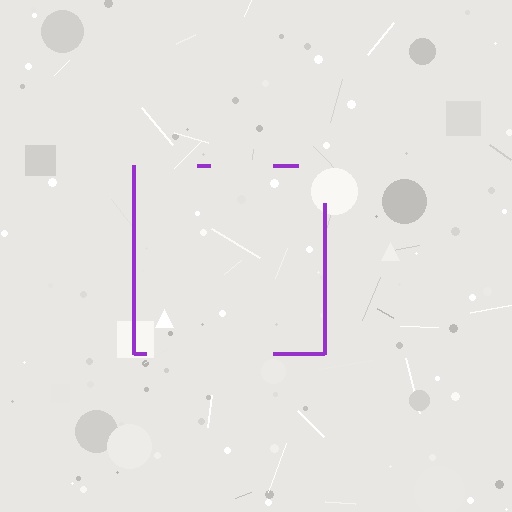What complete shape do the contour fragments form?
The contour fragments form a square.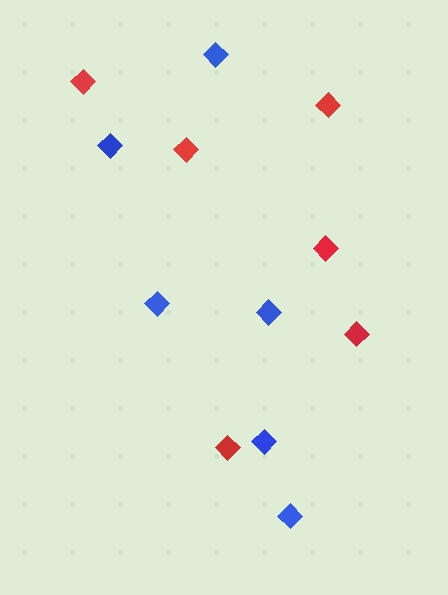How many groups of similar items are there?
There are 2 groups: one group of red diamonds (6) and one group of blue diamonds (6).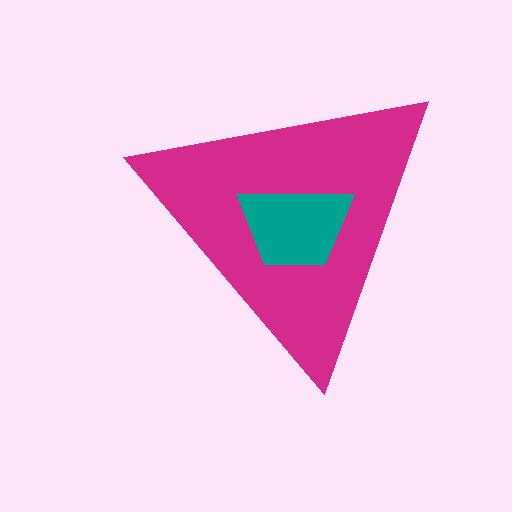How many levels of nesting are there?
2.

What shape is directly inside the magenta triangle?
The teal trapezoid.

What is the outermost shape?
The magenta triangle.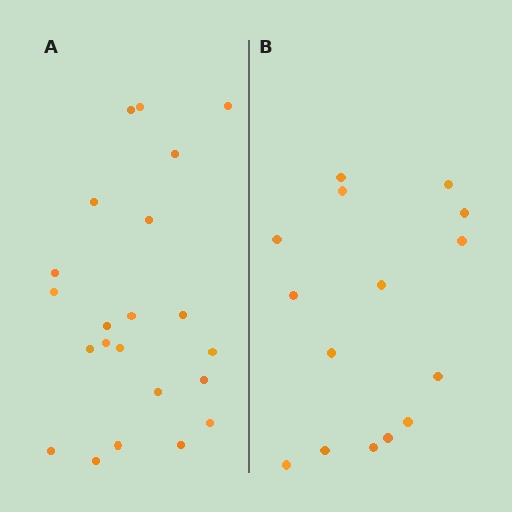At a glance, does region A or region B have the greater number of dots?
Region A (the left region) has more dots.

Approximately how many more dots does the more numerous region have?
Region A has roughly 8 or so more dots than region B.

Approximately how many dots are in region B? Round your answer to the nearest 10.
About 20 dots. (The exact count is 15, which rounds to 20.)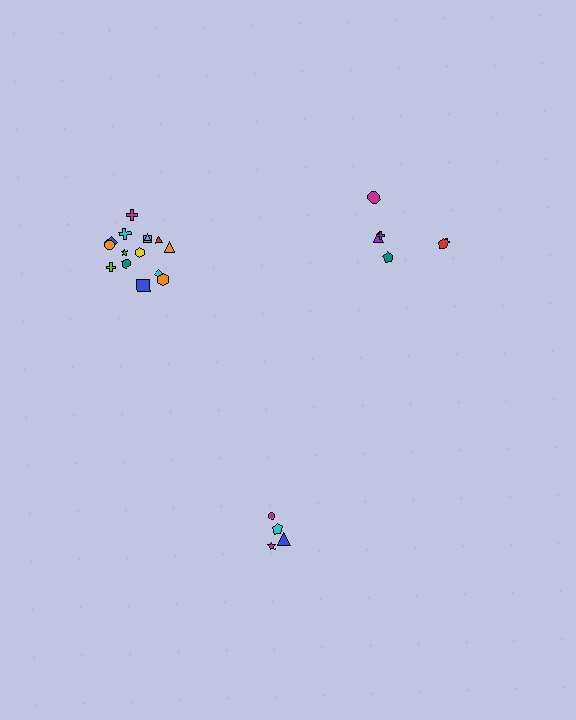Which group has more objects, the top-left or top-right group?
The top-left group.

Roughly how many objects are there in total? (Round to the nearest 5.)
Roughly 25 objects in total.